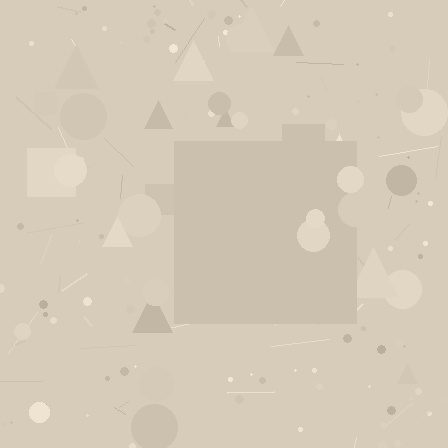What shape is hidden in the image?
A square is hidden in the image.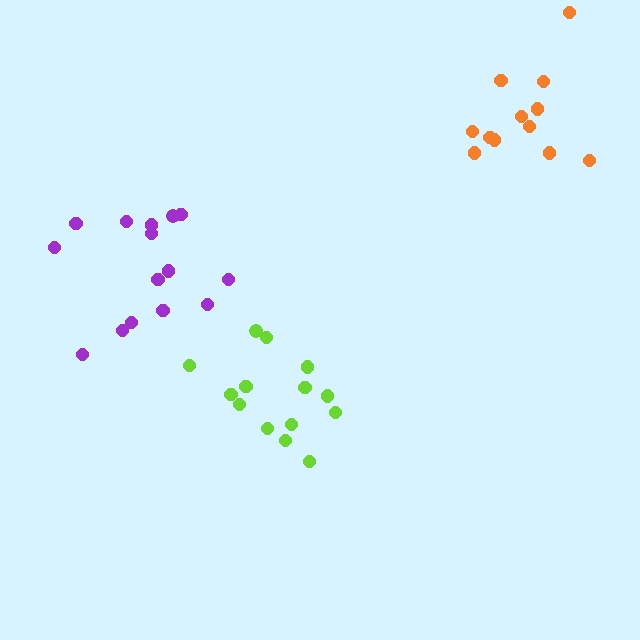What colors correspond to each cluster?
The clusters are colored: lime, orange, purple.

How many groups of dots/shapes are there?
There are 3 groups.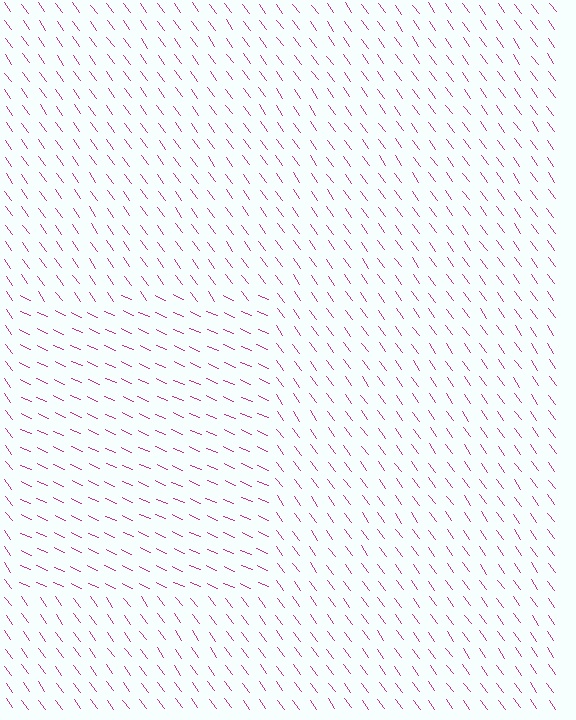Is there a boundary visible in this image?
Yes, there is a texture boundary formed by a change in line orientation.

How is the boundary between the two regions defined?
The boundary is defined purely by a change in line orientation (approximately 30 degrees difference). All lines are the same color and thickness.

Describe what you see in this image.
The image is filled with small magenta line segments. A rectangle region in the image has lines oriented differently from the surrounding lines, creating a visible texture boundary.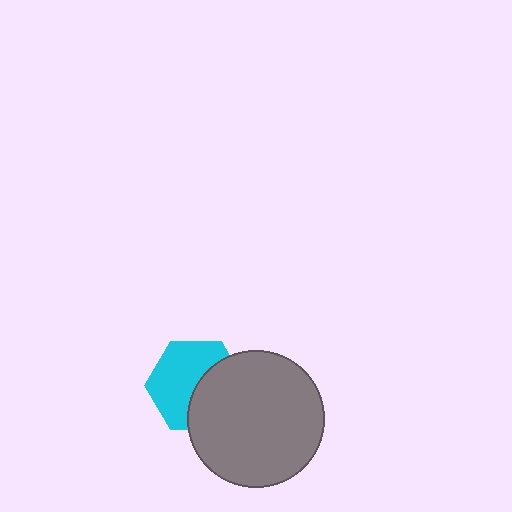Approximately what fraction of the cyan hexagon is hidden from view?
Roughly 42% of the cyan hexagon is hidden behind the gray circle.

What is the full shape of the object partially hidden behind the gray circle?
The partially hidden object is a cyan hexagon.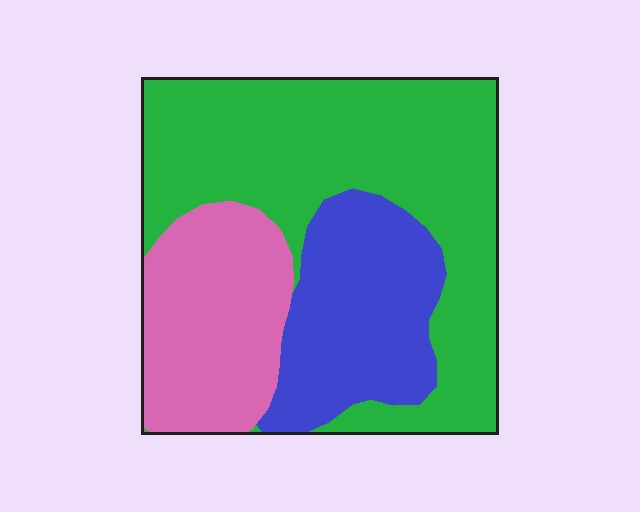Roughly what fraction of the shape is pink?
Pink covers roughly 25% of the shape.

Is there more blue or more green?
Green.